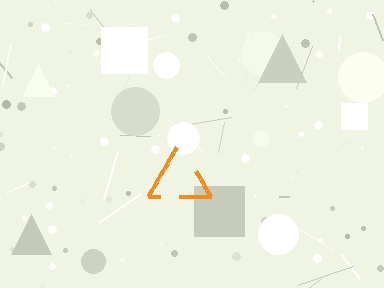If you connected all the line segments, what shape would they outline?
They would outline a triangle.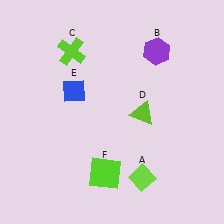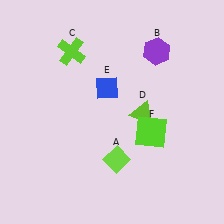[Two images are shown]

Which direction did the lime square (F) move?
The lime square (F) moved right.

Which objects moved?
The objects that moved are: the lime diamond (A), the blue diamond (E), the lime square (F).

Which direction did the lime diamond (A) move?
The lime diamond (A) moved left.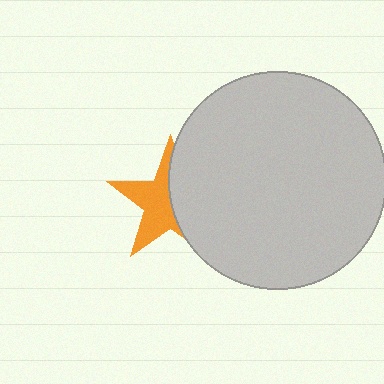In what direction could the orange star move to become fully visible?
The orange star could move left. That would shift it out from behind the light gray circle entirely.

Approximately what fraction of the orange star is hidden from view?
Roughly 48% of the orange star is hidden behind the light gray circle.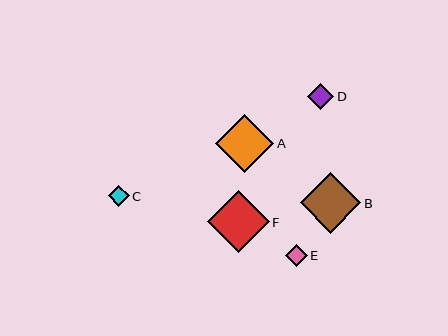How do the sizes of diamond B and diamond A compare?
Diamond B and diamond A are approximately the same size.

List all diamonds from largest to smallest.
From largest to smallest: F, B, A, D, E, C.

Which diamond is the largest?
Diamond F is the largest with a size of approximately 62 pixels.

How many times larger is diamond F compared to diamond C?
Diamond F is approximately 3.0 times the size of diamond C.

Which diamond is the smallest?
Diamond C is the smallest with a size of approximately 21 pixels.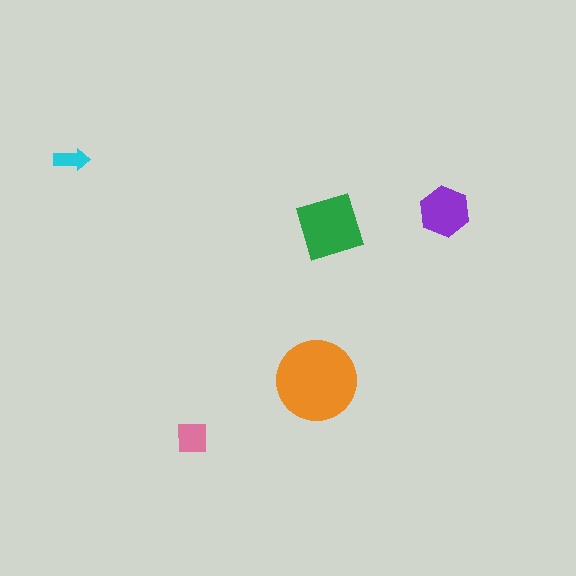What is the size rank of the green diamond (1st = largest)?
2nd.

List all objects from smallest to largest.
The cyan arrow, the pink square, the purple hexagon, the green diamond, the orange circle.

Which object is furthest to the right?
The purple hexagon is rightmost.